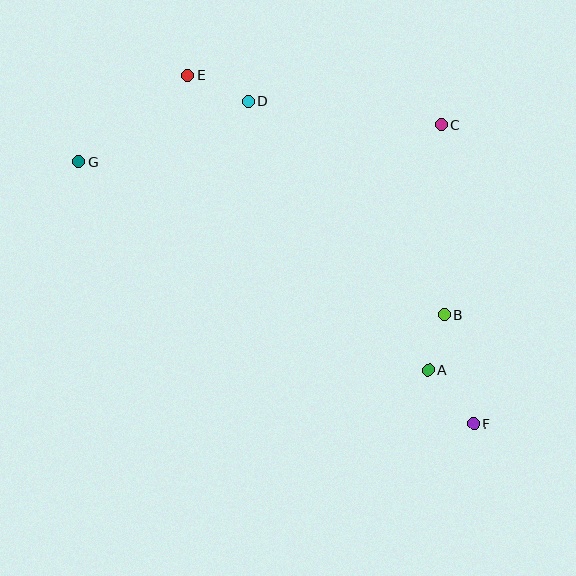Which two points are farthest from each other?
Points F and G are farthest from each other.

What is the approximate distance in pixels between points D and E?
The distance between D and E is approximately 67 pixels.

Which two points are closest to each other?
Points A and B are closest to each other.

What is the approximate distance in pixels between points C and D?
The distance between C and D is approximately 195 pixels.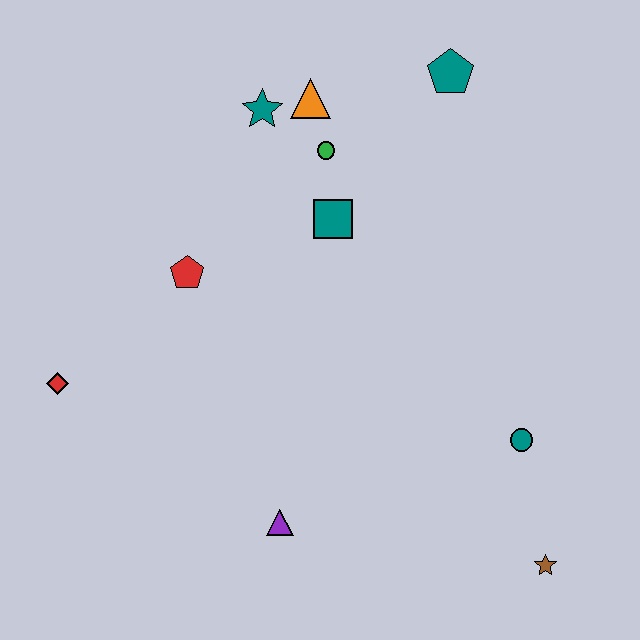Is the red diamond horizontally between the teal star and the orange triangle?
No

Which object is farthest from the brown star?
The teal star is farthest from the brown star.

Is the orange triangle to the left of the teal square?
Yes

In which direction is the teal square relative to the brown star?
The teal square is above the brown star.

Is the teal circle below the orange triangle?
Yes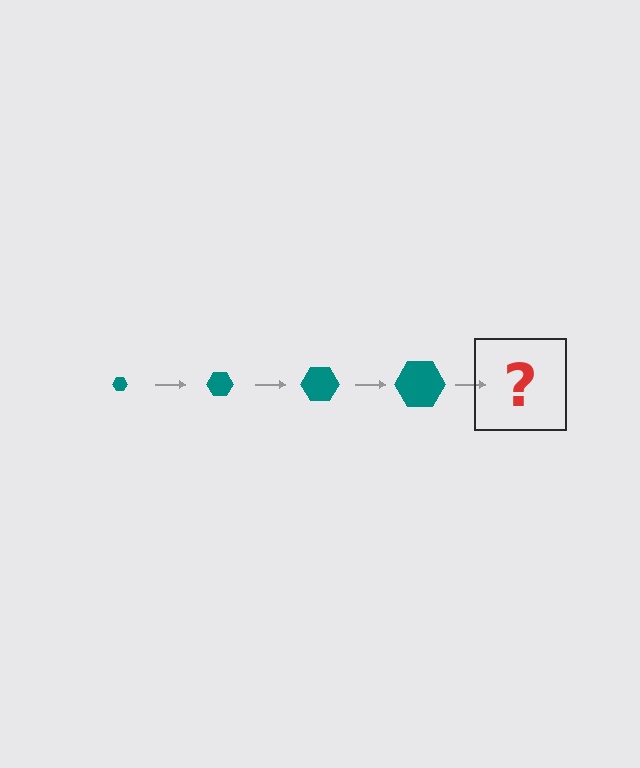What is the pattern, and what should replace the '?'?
The pattern is that the hexagon gets progressively larger each step. The '?' should be a teal hexagon, larger than the previous one.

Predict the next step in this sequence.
The next step is a teal hexagon, larger than the previous one.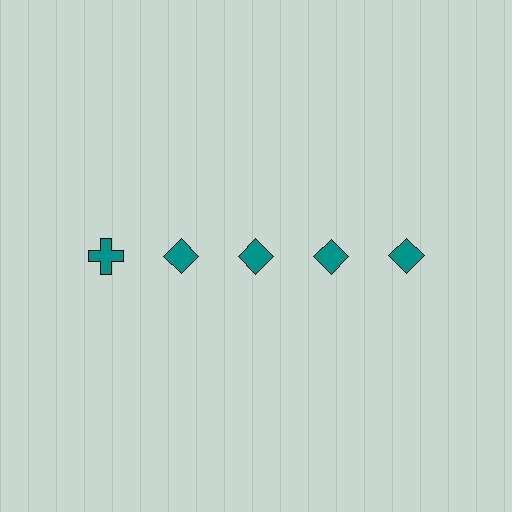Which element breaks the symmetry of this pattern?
The teal cross in the top row, leftmost column breaks the symmetry. All other shapes are teal diamonds.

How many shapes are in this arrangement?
There are 5 shapes arranged in a grid pattern.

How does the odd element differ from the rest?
It has a different shape: cross instead of diamond.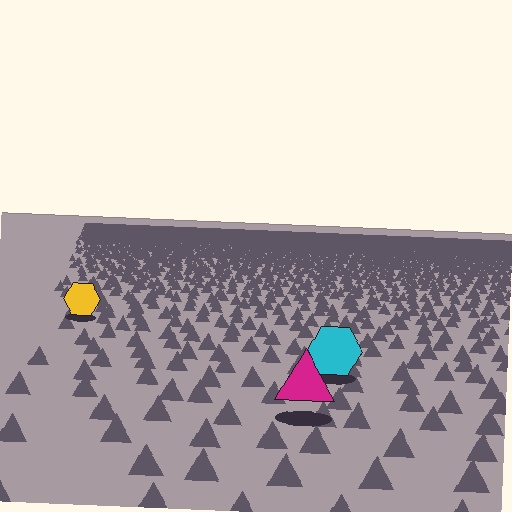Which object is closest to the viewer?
The magenta triangle is closest. The texture marks near it are larger and more spread out.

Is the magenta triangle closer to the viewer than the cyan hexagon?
Yes. The magenta triangle is closer — you can tell from the texture gradient: the ground texture is coarser near it.